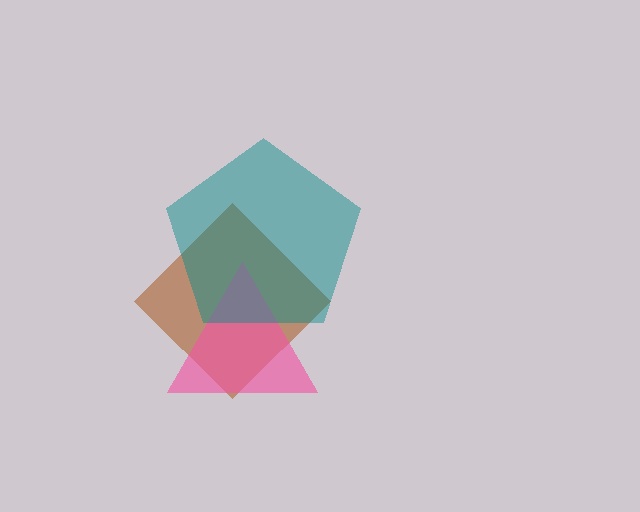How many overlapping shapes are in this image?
There are 3 overlapping shapes in the image.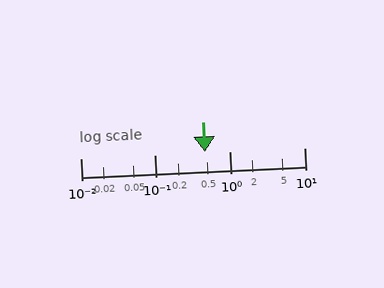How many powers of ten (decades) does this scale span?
The scale spans 3 decades, from 0.01 to 10.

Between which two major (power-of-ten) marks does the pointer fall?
The pointer is between 0.1 and 1.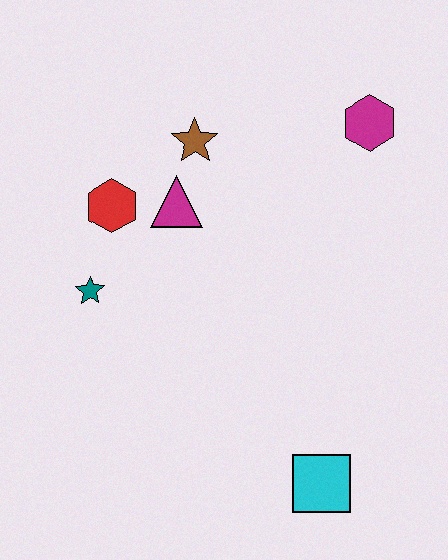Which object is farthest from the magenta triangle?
The cyan square is farthest from the magenta triangle.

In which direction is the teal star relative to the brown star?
The teal star is below the brown star.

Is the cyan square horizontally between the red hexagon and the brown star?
No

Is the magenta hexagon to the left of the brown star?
No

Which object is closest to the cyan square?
The teal star is closest to the cyan square.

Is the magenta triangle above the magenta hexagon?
No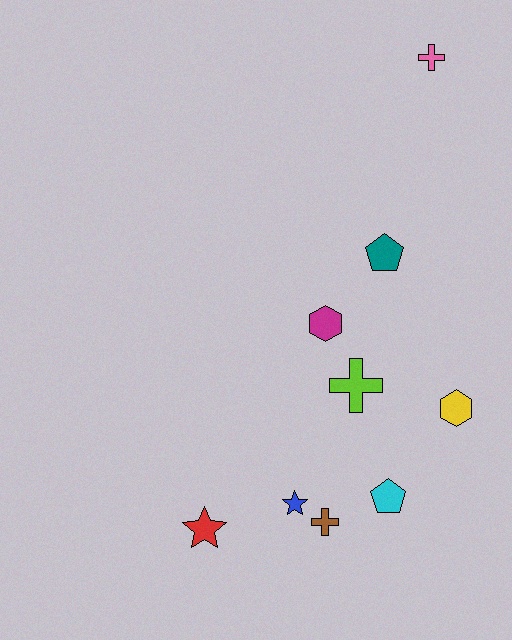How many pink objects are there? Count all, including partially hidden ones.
There is 1 pink object.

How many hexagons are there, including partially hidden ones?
There are 2 hexagons.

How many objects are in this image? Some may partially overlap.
There are 9 objects.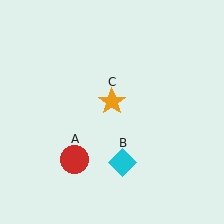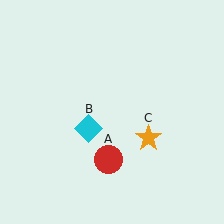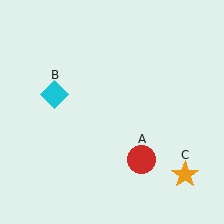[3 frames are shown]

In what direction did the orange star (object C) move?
The orange star (object C) moved down and to the right.